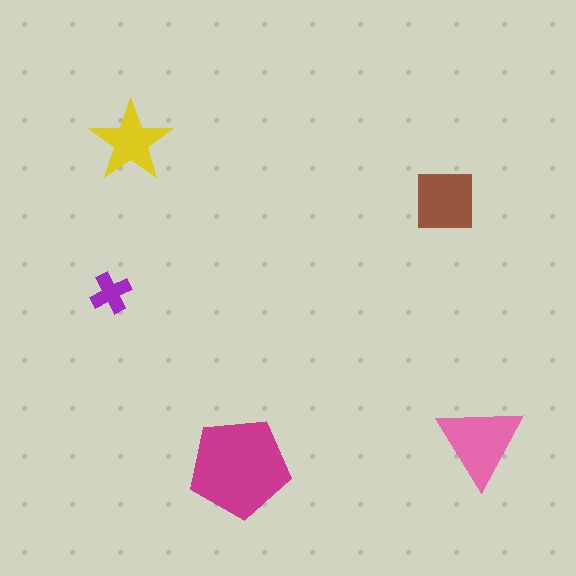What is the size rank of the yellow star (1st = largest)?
4th.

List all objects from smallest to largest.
The purple cross, the yellow star, the brown square, the pink triangle, the magenta pentagon.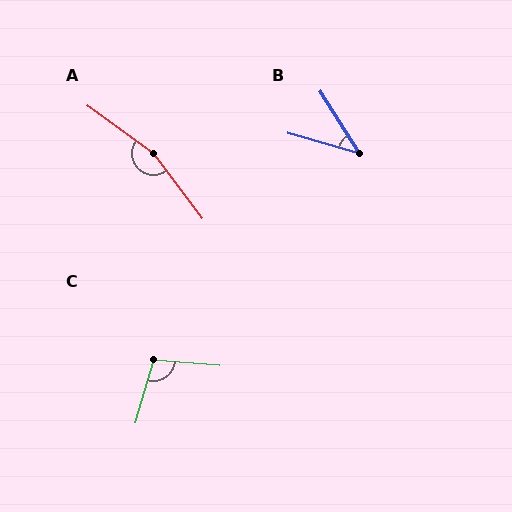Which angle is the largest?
A, at approximately 163 degrees.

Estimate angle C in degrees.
Approximately 102 degrees.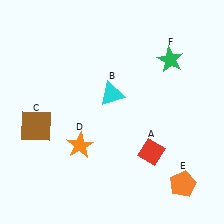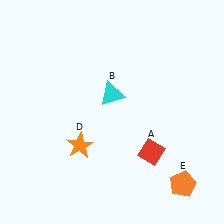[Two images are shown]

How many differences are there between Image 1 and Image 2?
There are 2 differences between the two images.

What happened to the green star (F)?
The green star (F) was removed in Image 2. It was in the top-right area of Image 1.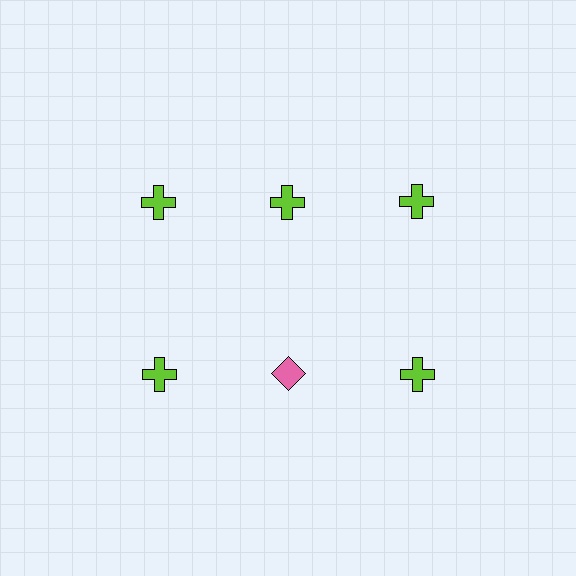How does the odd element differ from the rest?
It differs in both color (pink instead of lime) and shape (diamond instead of cross).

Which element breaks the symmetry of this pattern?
The pink diamond in the second row, second from left column breaks the symmetry. All other shapes are lime crosses.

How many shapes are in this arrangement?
There are 6 shapes arranged in a grid pattern.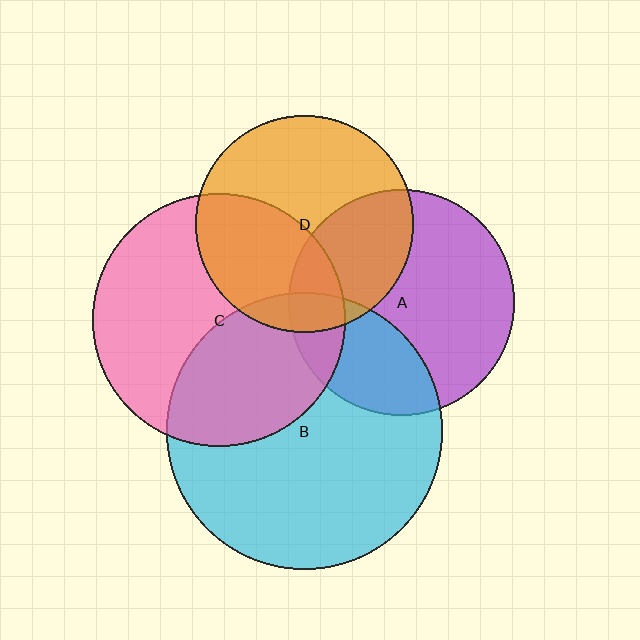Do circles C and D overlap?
Yes.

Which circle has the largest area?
Circle B (cyan).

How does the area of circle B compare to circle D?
Approximately 1.6 times.